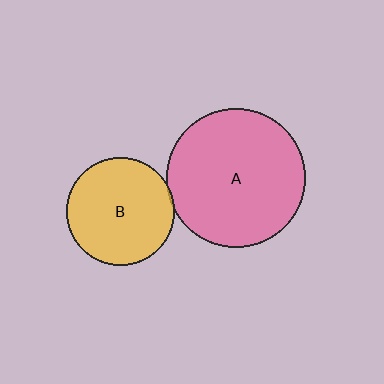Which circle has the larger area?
Circle A (pink).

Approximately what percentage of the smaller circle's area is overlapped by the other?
Approximately 5%.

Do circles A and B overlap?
Yes.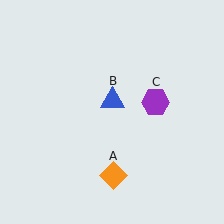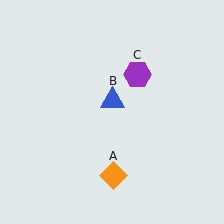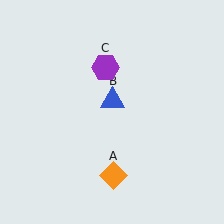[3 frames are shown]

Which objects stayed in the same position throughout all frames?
Orange diamond (object A) and blue triangle (object B) remained stationary.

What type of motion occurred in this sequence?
The purple hexagon (object C) rotated counterclockwise around the center of the scene.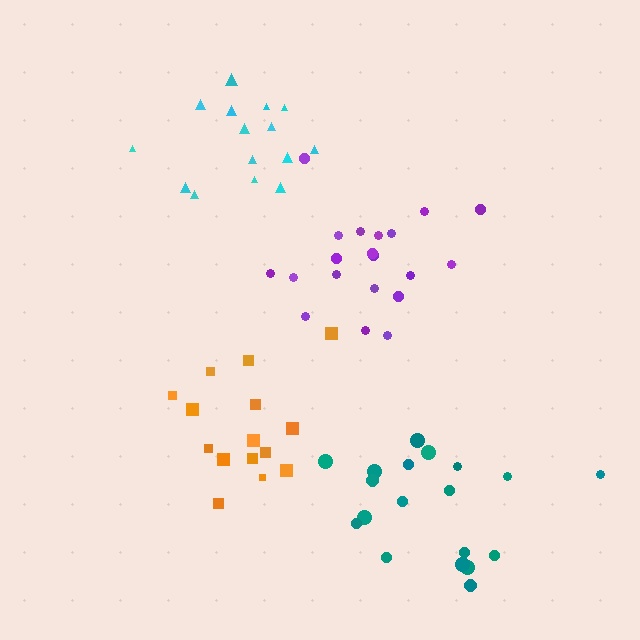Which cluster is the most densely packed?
Orange.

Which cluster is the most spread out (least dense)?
Cyan.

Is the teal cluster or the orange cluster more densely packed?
Orange.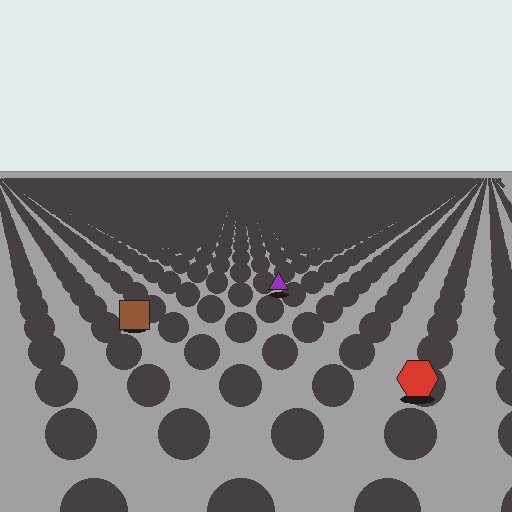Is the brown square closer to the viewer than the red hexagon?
No. The red hexagon is closer — you can tell from the texture gradient: the ground texture is coarser near it.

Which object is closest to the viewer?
The red hexagon is closest. The texture marks near it are larger and more spread out.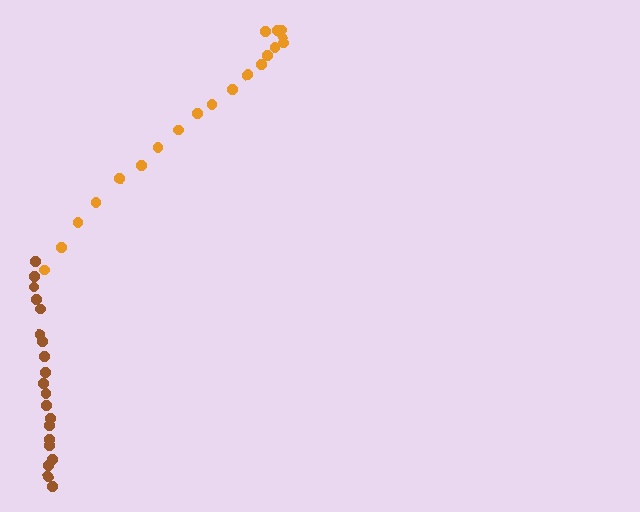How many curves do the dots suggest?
There are 2 distinct paths.